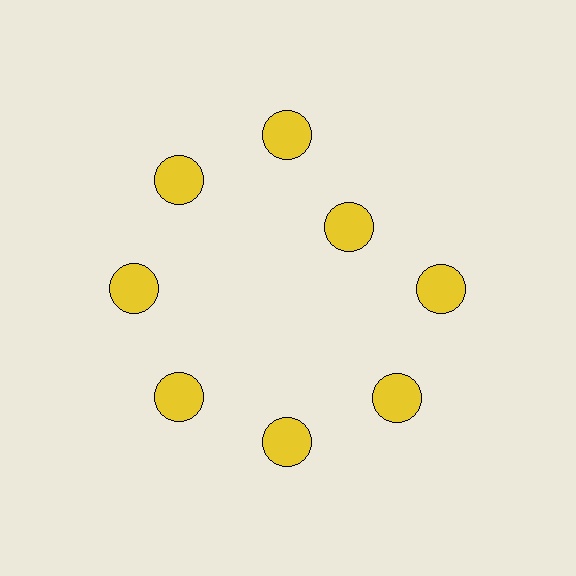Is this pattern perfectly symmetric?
No. The 8 yellow circles are arranged in a ring, but one element near the 2 o'clock position is pulled inward toward the center, breaking the 8-fold rotational symmetry.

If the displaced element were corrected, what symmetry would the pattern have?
It would have 8-fold rotational symmetry — the pattern would map onto itself every 45 degrees.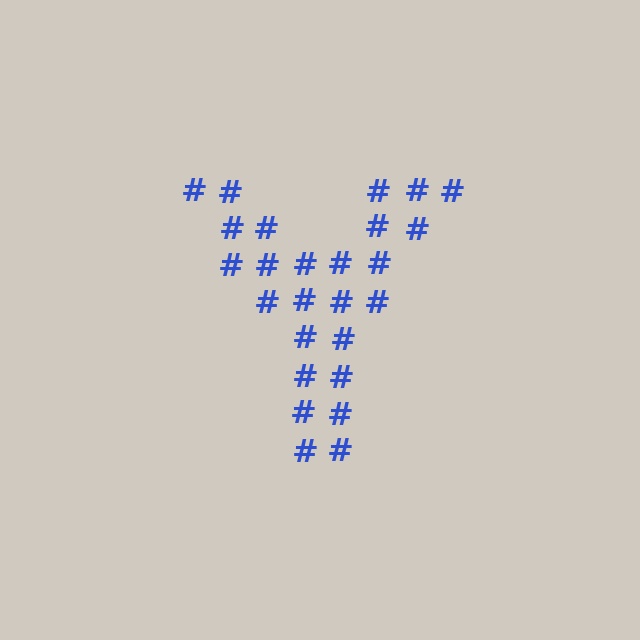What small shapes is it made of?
It is made of small hash symbols.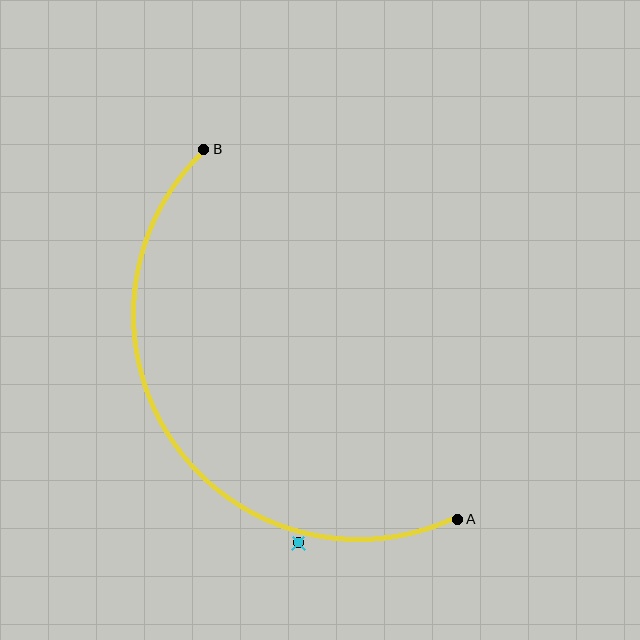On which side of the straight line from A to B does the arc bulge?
The arc bulges below and to the left of the straight line connecting A and B.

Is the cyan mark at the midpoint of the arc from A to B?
No — the cyan mark does not lie on the arc at all. It sits slightly outside the curve.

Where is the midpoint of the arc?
The arc midpoint is the point on the curve farthest from the straight line joining A and B. It sits below and to the left of that line.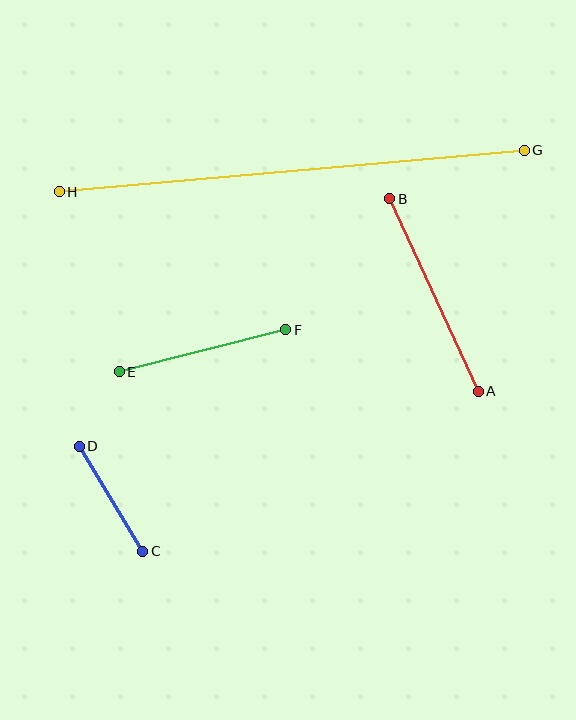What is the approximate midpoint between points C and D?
The midpoint is at approximately (111, 499) pixels.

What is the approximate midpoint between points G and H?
The midpoint is at approximately (292, 171) pixels.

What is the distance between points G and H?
The distance is approximately 467 pixels.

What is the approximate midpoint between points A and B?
The midpoint is at approximately (434, 295) pixels.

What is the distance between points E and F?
The distance is approximately 172 pixels.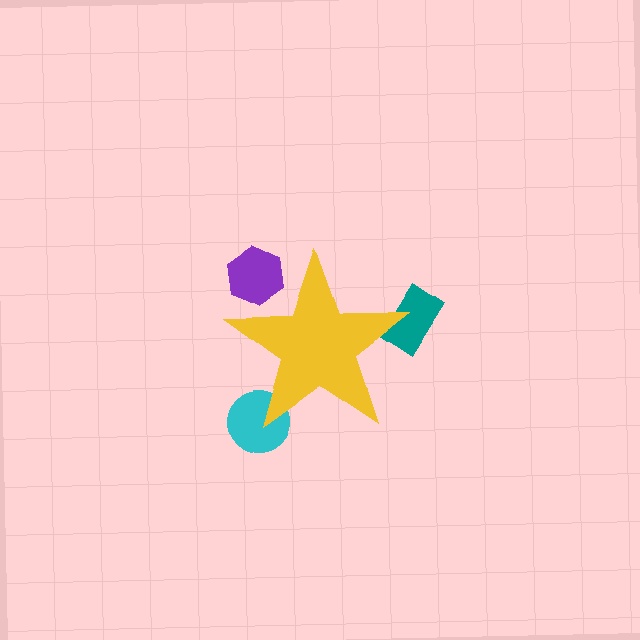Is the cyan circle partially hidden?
Yes, the cyan circle is partially hidden behind the yellow star.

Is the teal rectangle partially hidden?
Yes, the teal rectangle is partially hidden behind the yellow star.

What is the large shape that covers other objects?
A yellow star.